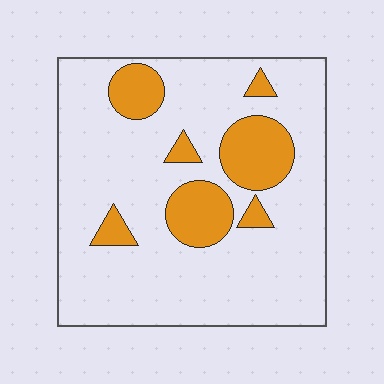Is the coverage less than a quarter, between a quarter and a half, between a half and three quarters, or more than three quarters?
Less than a quarter.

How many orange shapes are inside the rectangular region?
7.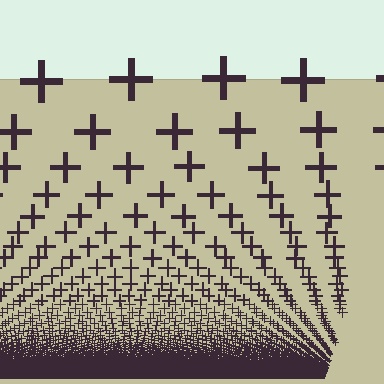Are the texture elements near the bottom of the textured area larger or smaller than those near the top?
Smaller. The gradient is inverted — elements near the bottom are smaller and denser.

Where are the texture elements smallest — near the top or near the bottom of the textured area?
Near the bottom.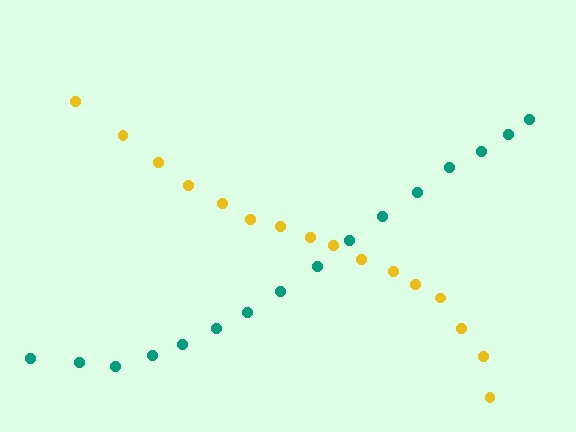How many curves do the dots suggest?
There are 2 distinct paths.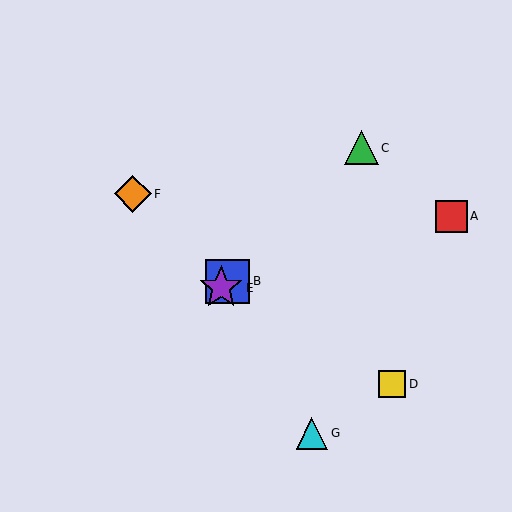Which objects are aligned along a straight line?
Objects B, C, E are aligned along a straight line.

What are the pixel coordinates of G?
Object G is at (312, 433).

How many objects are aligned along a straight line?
3 objects (B, C, E) are aligned along a straight line.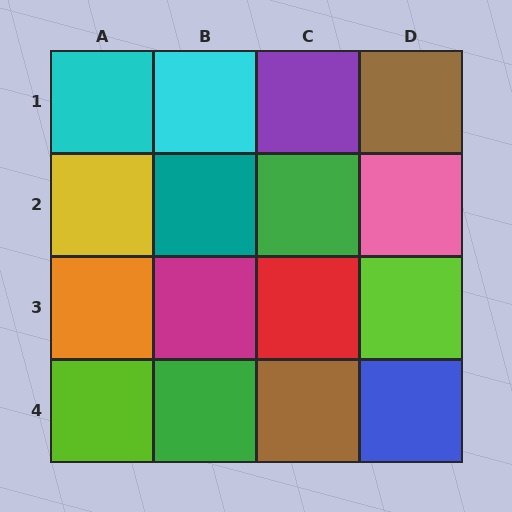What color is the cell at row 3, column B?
Magenta.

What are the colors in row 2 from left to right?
Yellow, teal, green, pink.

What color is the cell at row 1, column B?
Cyan.